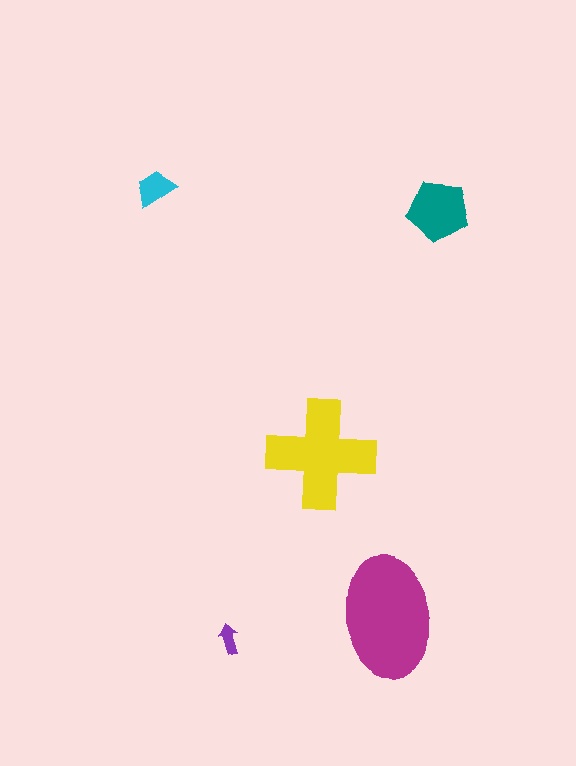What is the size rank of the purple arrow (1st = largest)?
5th.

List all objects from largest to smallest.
The magenta ellipse, the yellow cross, the teal pentagon, the cyan trapezoid, the purple arrow.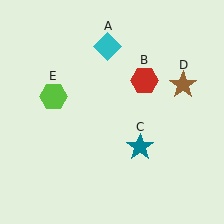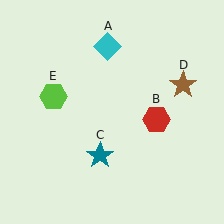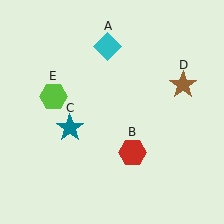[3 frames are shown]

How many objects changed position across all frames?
2 objects changed position: red hexagon (object B), teal star (object C).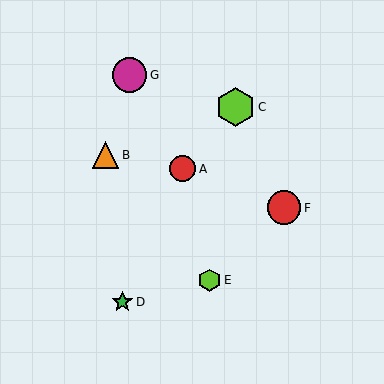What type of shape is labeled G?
Shape G is a magenta circle.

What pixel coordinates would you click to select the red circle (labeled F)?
Click at (284, 208) to select the red circle F.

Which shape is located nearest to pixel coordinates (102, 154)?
The orange triangle (labeled B) at (105, 155) is nearest to that location.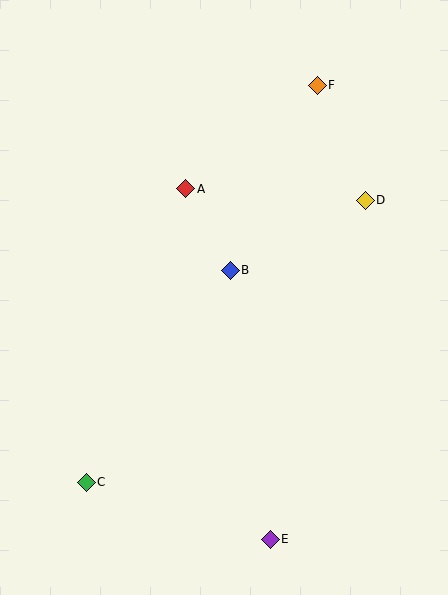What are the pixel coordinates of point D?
Point D is at (365, 200).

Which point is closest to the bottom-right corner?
Point E is closest to the bottom-right corner.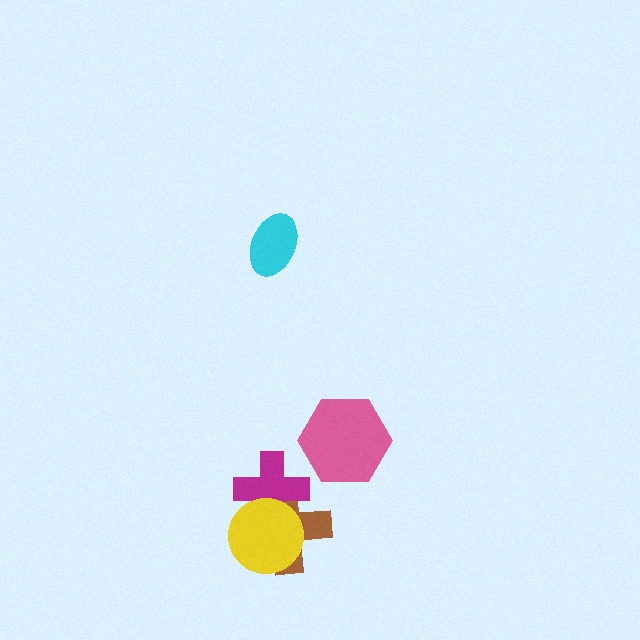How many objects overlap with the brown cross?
2 objects overlap with the brown cross.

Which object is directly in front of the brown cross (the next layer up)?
The magenta cross is directly in front of the brown cross.